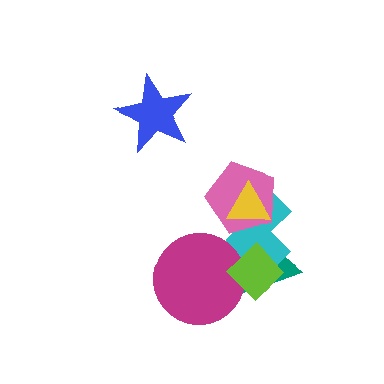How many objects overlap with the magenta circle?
3 objects overlap with the magenta circle.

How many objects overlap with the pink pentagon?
2 objects overlap with the pink pentagon.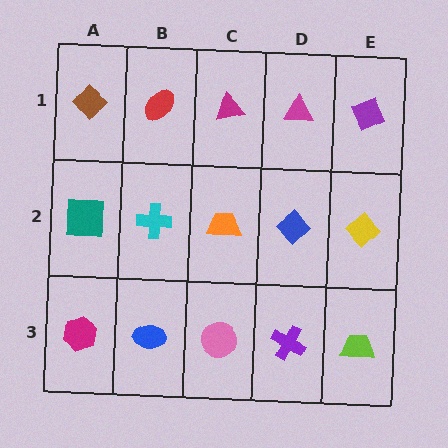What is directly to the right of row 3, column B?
A pink circle.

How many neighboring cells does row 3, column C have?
3.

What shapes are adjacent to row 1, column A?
A teal square (row 2, column A), a red ellipse (row 1, column B).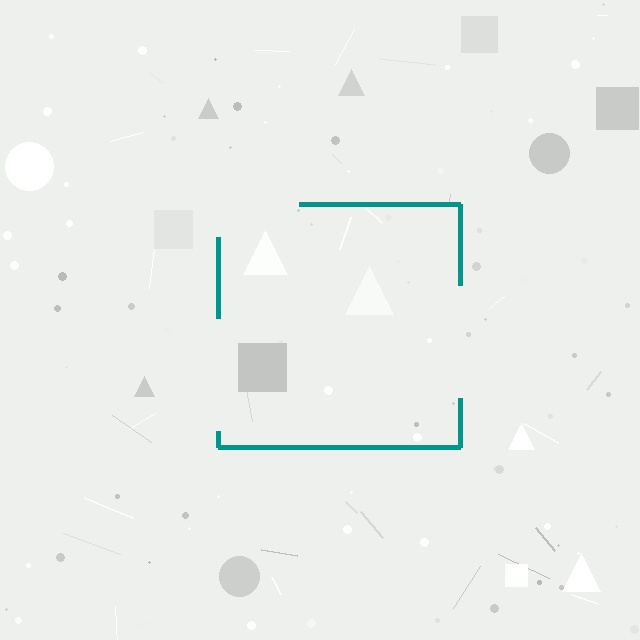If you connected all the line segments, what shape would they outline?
They would outline a square.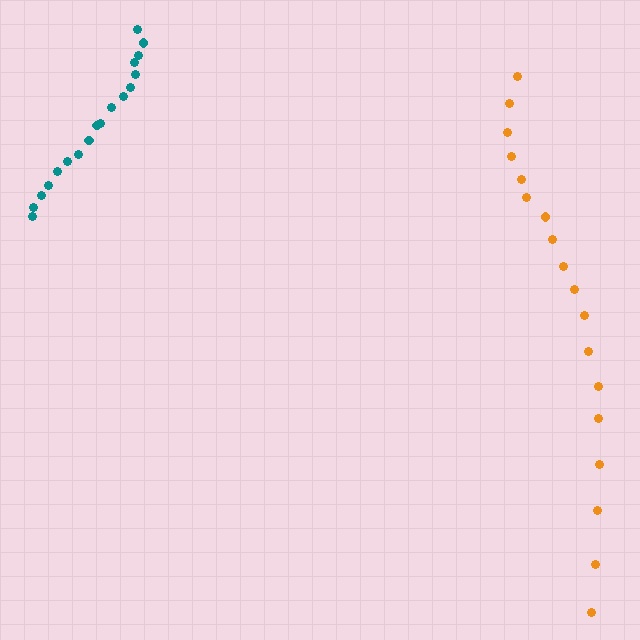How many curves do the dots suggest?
There are 2 distinct paths.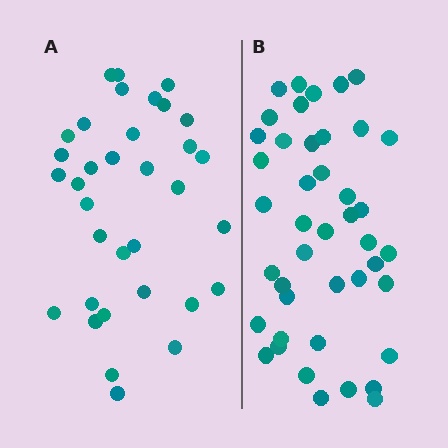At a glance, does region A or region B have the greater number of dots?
Region B (the right region) has more dots.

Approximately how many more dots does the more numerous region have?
Region B has roughly 8 or so more dots than region A.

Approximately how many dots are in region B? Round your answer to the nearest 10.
About 40 dots. (The exact count is 43, which rounds to 40.)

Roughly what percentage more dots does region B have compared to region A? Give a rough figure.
About 25% more.